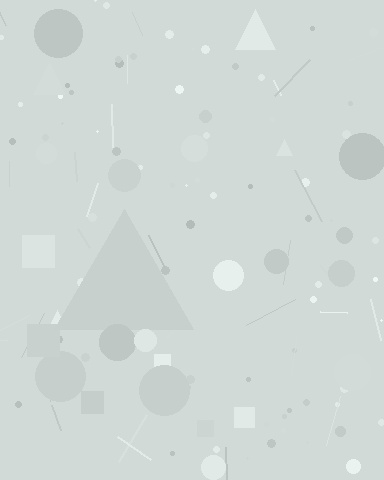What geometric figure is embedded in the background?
A triangle is embedded in the background.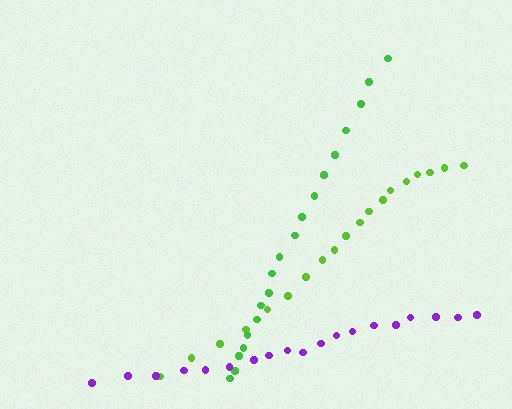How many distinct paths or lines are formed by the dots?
There are 3 distinct paths.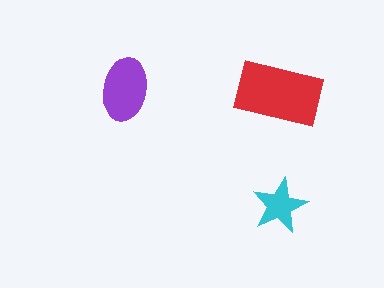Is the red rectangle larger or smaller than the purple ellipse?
Larger.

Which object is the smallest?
The cyan star.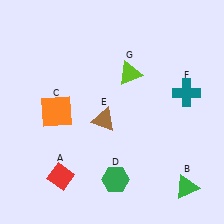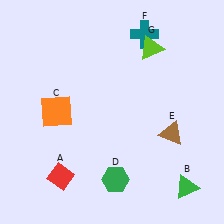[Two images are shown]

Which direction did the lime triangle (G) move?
The lime triangle (G) moved up.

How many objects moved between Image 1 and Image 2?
3 objects moved between the two images.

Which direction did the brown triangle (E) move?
The brown triangle (E) moved right.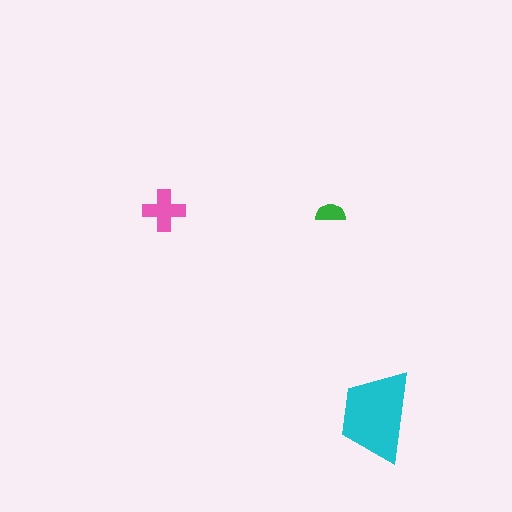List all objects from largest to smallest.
The cyan trapezoid, the pink cross, the green semicircle.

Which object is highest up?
The pink cross is topmost.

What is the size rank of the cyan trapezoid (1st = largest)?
1st.